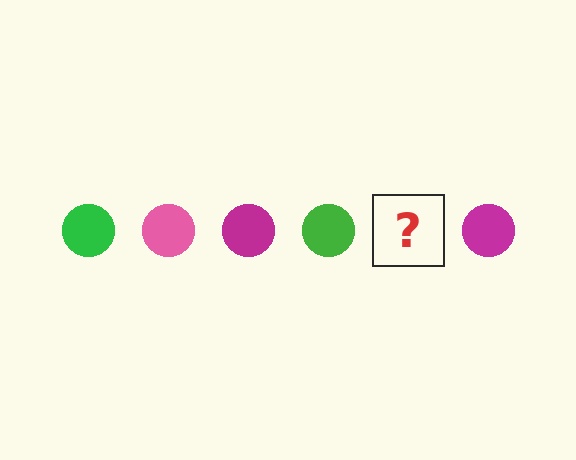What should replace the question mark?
The question mark should be replaced with a pink circle.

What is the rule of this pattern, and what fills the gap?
The rule is that the pattern cycles through green, pink, magenta circles. The gap should be filled with a pink circle.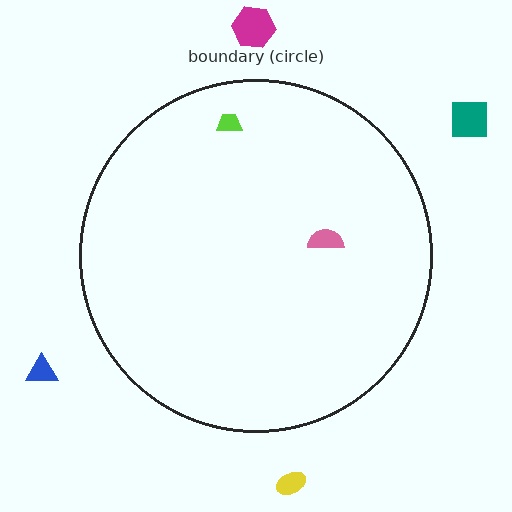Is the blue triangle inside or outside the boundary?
Outside.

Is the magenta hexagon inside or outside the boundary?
Outside.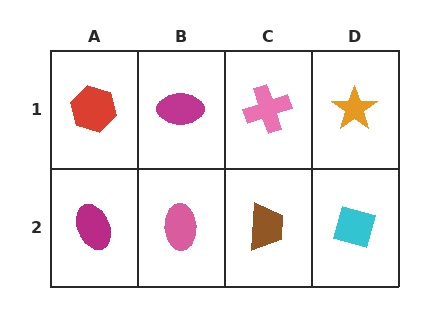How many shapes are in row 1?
4 shapes.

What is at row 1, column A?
A red hexagon.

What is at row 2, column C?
A brown trapezoid.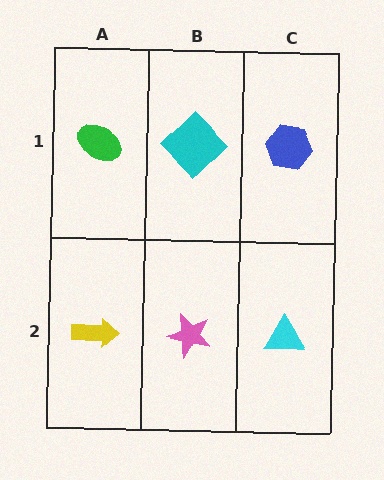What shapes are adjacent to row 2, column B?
A cyan diamond (row 1, column B), a yellow arrow (row 2, column A), a cyan triangle (row 2, column C).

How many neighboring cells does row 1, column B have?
3.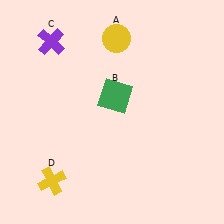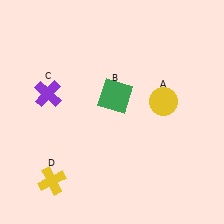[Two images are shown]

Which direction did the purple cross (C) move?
The purple cross (C) moved down.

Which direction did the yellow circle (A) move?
The yellow circle (A) moved down.